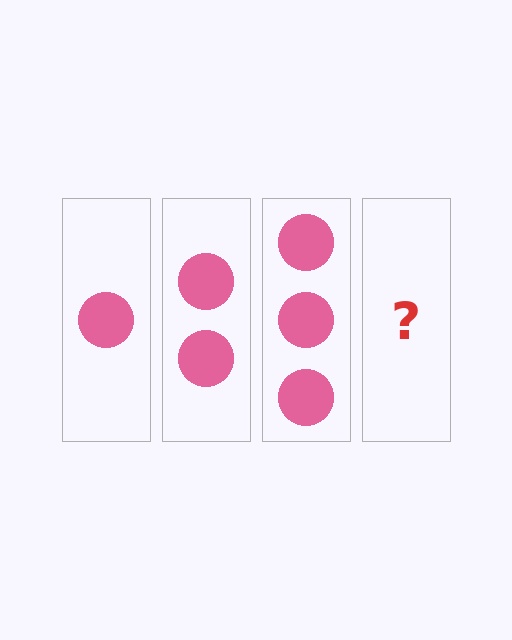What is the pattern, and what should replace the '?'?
The pattern is that each step adds one more circle. The '?' should be 4 circles.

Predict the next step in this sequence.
The next step is 4 circles.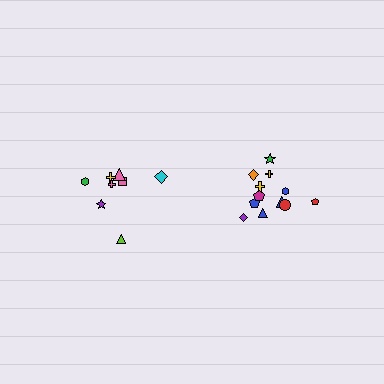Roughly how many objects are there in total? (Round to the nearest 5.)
Roughly 20 objects in total.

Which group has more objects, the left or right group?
The right group.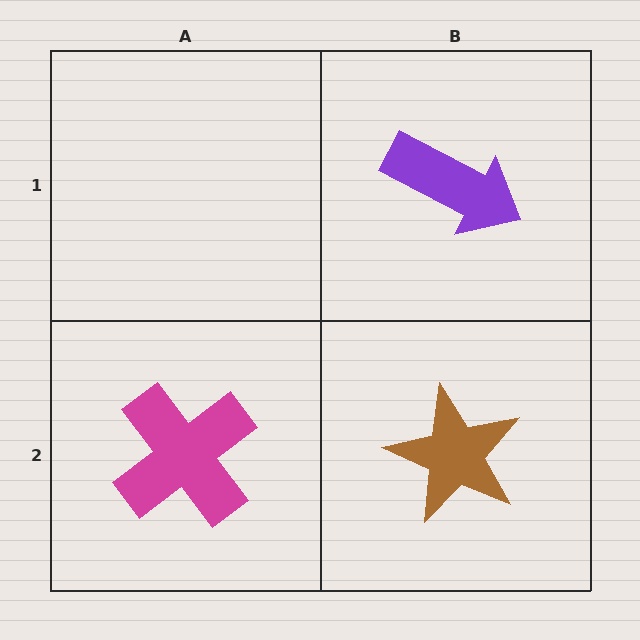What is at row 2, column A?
A magenta cross.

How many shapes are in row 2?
2 shapes.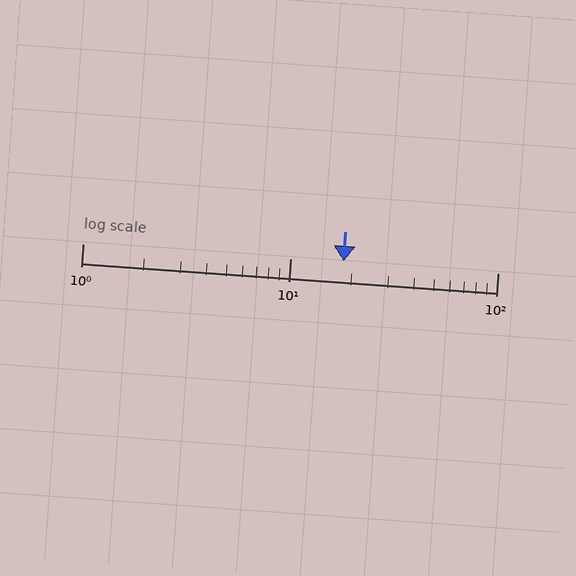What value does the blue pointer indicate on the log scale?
The pointer indicates approximately 18.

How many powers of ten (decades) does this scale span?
The scale spans 2 decades, from 1 to 100.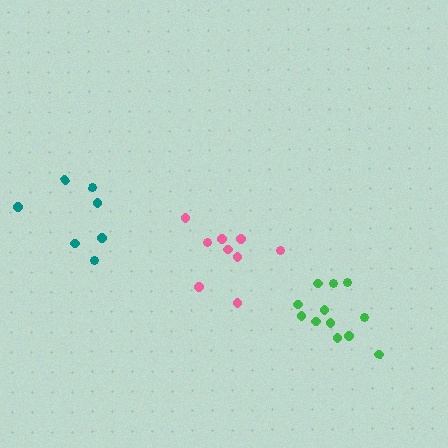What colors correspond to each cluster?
The clusters are colored: pink, teal, green.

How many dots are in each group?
Group 1: 9 dots, Group 2: 7 dots, Group 3: 12 dots (28 total).